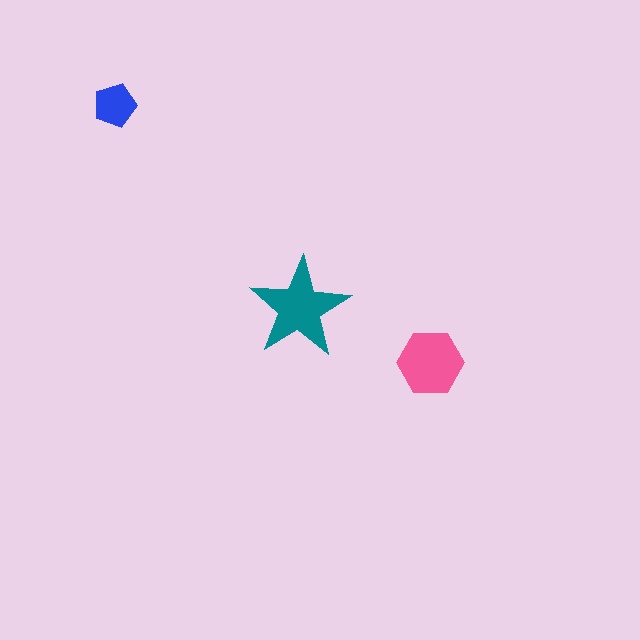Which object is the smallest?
The blue pentagon.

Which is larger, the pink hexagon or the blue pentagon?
The pink hexagon.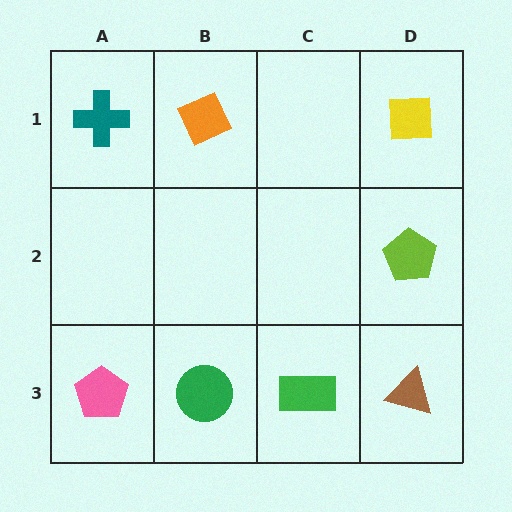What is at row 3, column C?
A green rectangle.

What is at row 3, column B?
A green circle.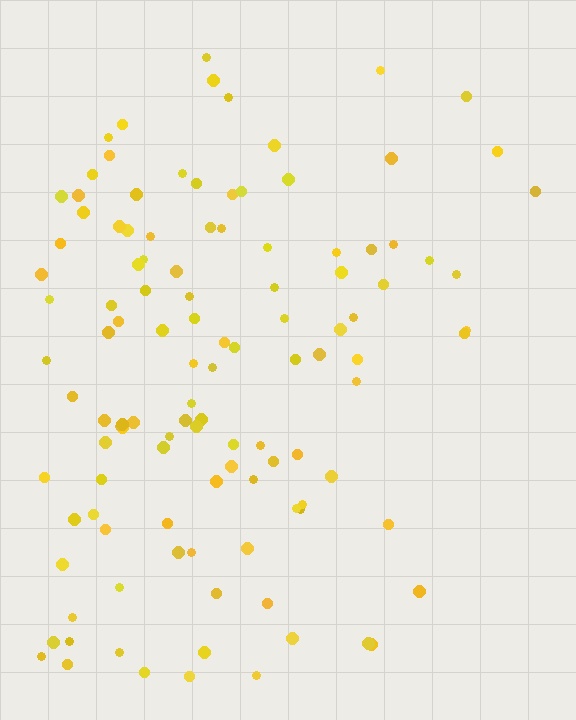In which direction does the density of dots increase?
From right to left, with the left side densest.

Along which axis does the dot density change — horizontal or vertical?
Horizontal.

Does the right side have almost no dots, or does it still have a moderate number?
Still a moderate number, just noticeably fewer than the left.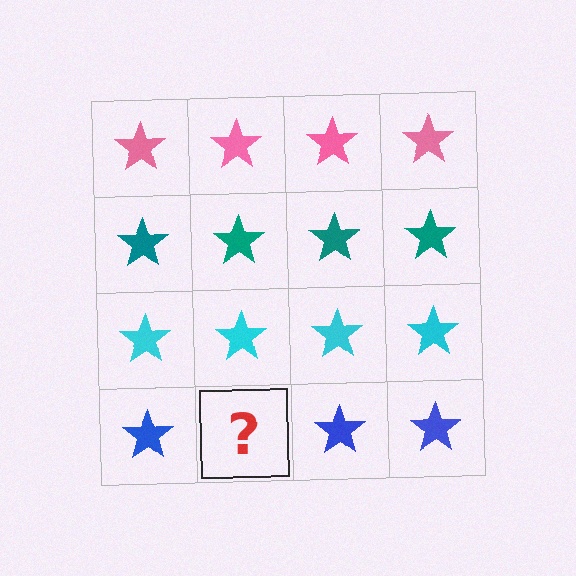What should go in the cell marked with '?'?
The missing cell should contain a blue star.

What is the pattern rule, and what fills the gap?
The rule is that each row has a consistent color. The gap should be filled with a blue star.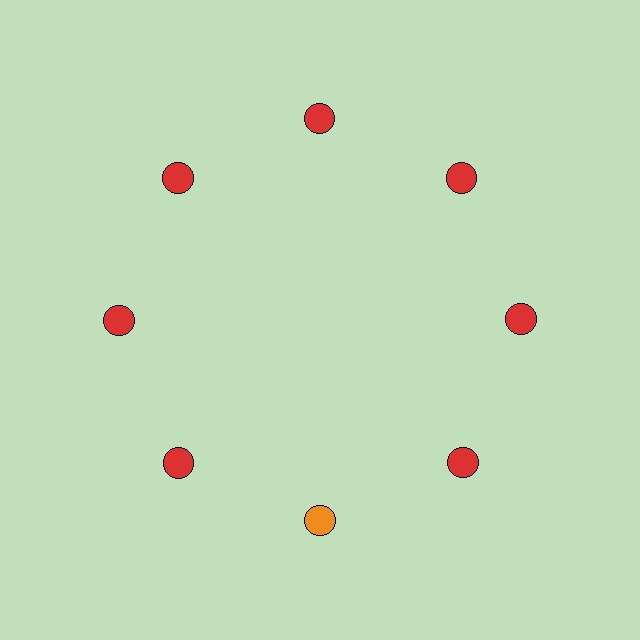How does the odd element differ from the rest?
It has a different color: orange instead of red.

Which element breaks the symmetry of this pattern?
The orange circle at roughly the 6 o'clock position breaks the symmetry. All other shapes are red circles.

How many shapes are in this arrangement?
There are 8 shapes arranged in a ring pattern.